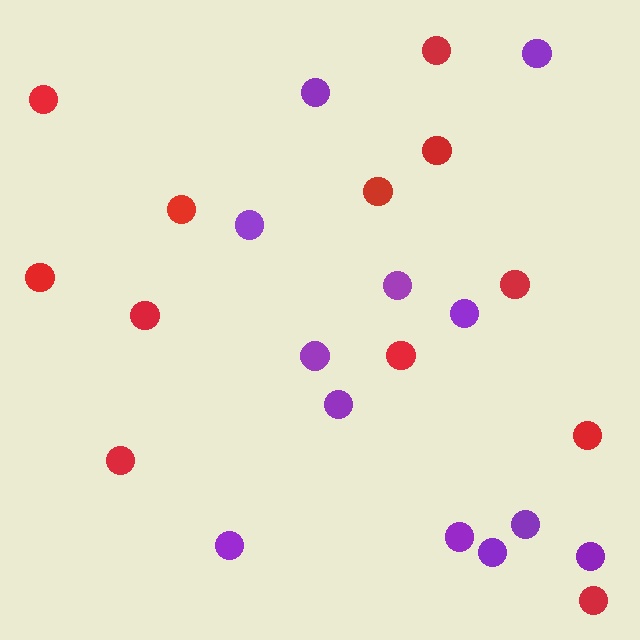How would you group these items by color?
There are 2 groups: one group of purple circles (12) and one group of red circles (12).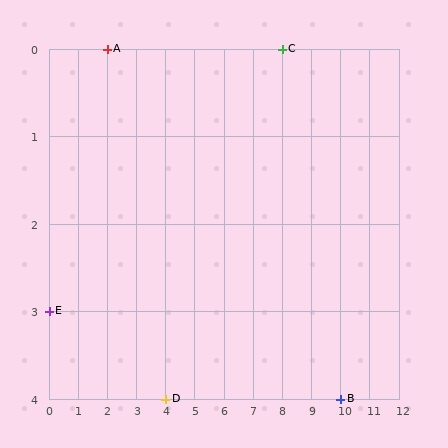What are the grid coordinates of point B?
Point B is at grid coordinates (10, 4).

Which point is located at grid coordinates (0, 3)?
Point E is at (0, 3).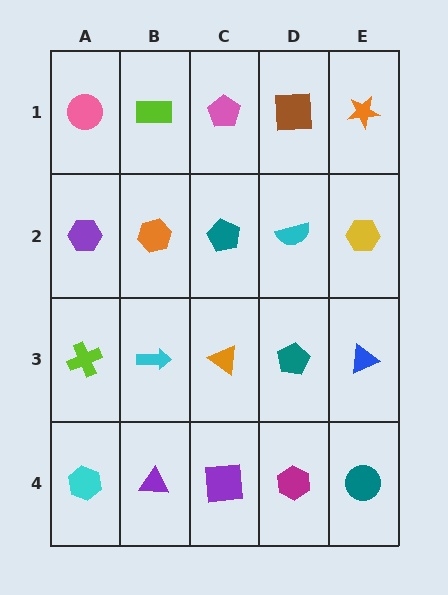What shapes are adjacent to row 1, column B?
An orange hexagon (row 2, column B), a pink circle (row 1, column A), a pink pentagon (row 1, column C).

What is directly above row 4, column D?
A teal pentagon.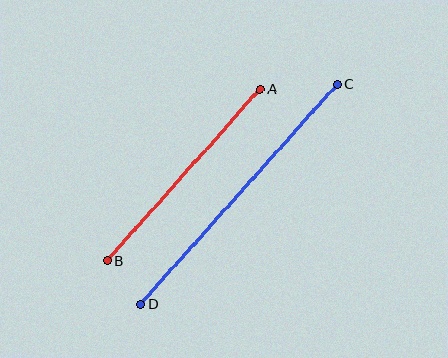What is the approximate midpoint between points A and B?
The midpoint is at approximately (184, 175) pixels.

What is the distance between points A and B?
The distance is approximately 231 pixels.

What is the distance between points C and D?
The distance is approximately 294 pixels.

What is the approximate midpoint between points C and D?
The midpoint is at approximately (239, 194) pixels.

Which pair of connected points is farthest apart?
Points C and D are farthest apart.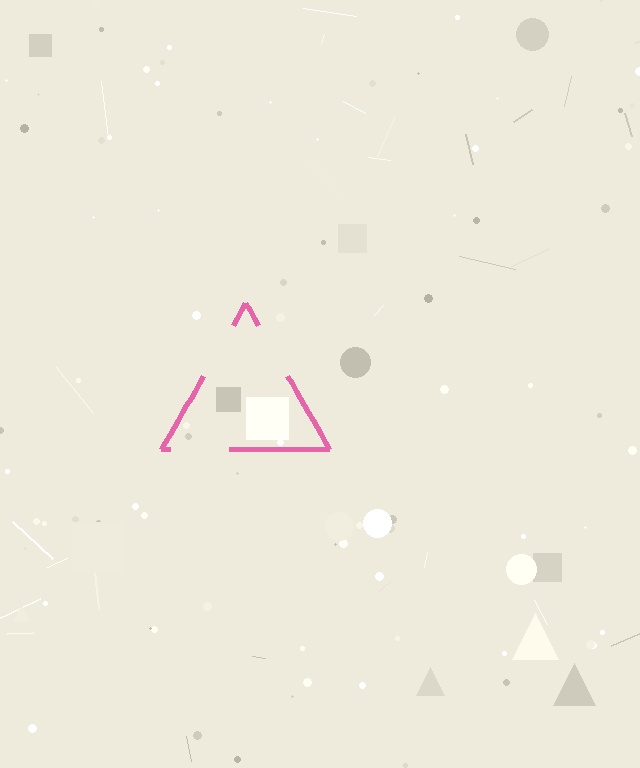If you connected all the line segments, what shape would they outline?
They would outline a triangle.